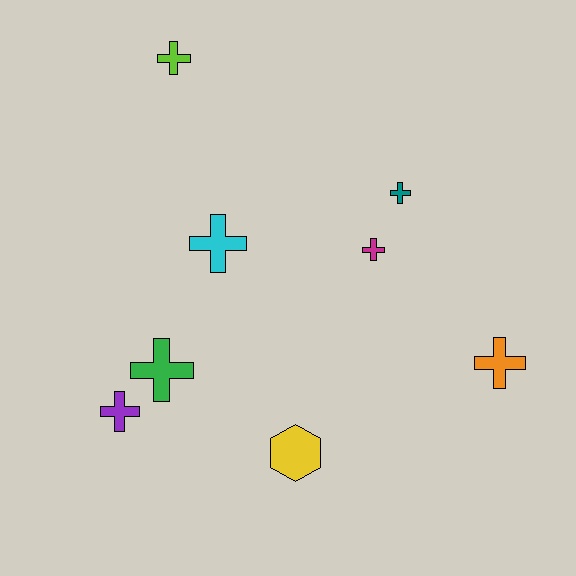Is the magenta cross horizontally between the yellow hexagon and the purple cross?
No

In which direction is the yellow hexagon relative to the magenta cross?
The yellow hexagon is below the magenta cross.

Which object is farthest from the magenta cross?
The purple cross is farthest from the magenta cross.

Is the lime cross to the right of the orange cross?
No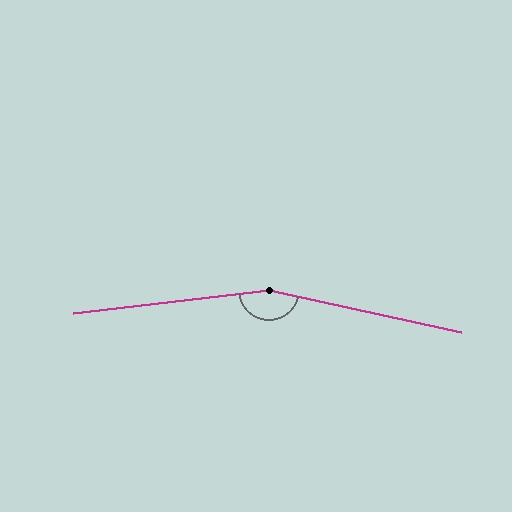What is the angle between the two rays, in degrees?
Approximately 161 degrees.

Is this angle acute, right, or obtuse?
It is obtuse.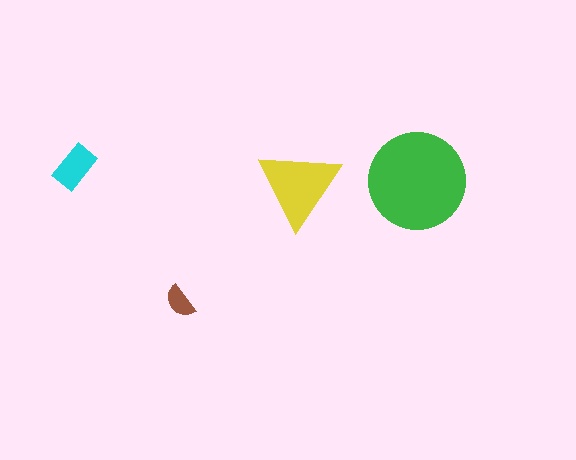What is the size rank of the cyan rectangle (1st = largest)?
3rd.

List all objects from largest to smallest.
The green circle, the yellow triangle, the cyan rectangle, the brown semicircle.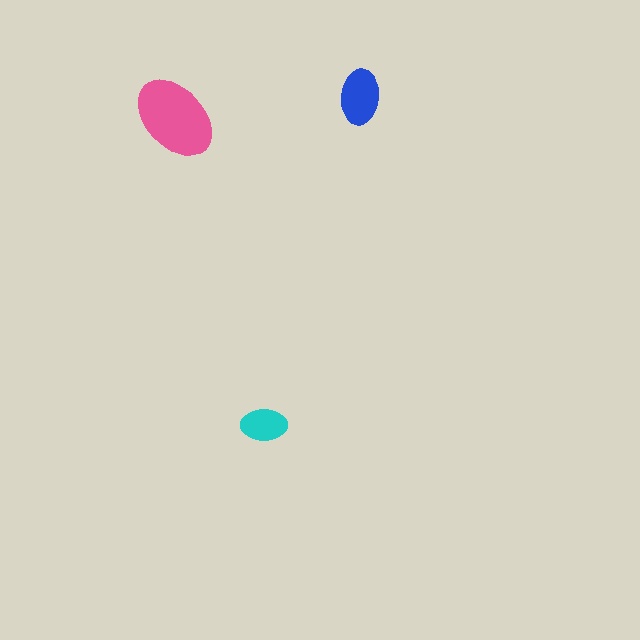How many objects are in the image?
There are 3 objects in the image.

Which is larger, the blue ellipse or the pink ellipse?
The pink one.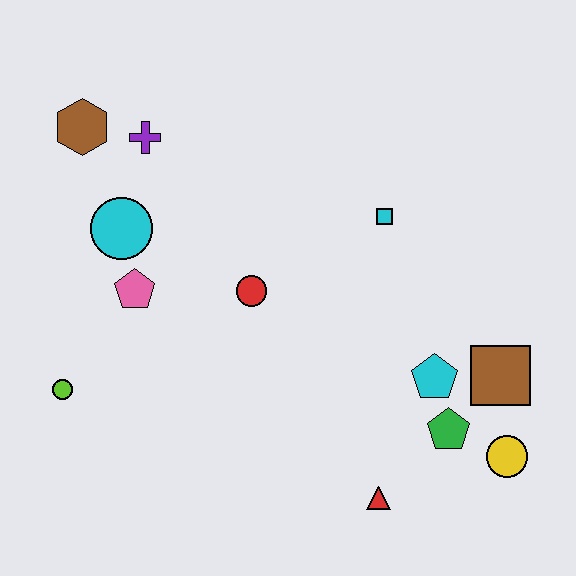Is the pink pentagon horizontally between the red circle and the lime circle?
Yes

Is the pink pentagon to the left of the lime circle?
No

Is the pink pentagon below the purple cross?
Yes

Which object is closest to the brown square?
The cyan pentagon is closest to the brown square.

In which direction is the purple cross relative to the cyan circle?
The purple cross is above the cyan circle.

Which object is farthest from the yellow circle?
The brown hexagon is farthest from the yellow circle.